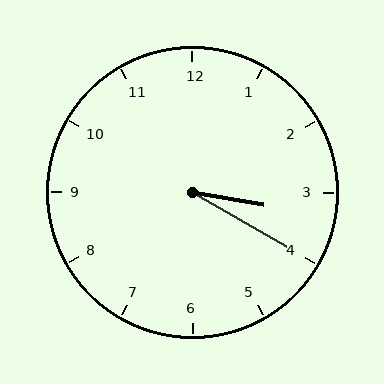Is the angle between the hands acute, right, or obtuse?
It is acute.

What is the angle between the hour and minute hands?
Approximately 20 degrees.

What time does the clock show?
3:20.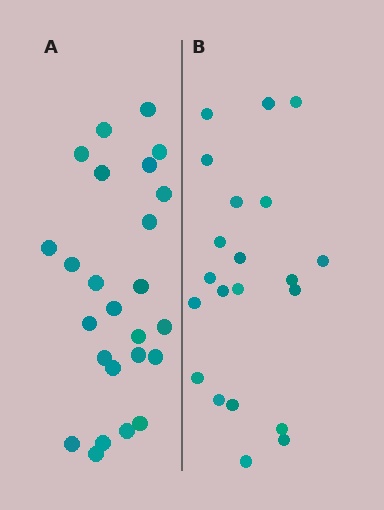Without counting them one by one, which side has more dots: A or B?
Region A (the left region) has more dots.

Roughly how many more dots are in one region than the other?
Region A has about 4 more dots than region B.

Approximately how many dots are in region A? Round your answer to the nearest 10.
About 20 dots. (The exact count is 25, which rounds to 20.)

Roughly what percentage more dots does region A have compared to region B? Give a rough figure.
About 20% more.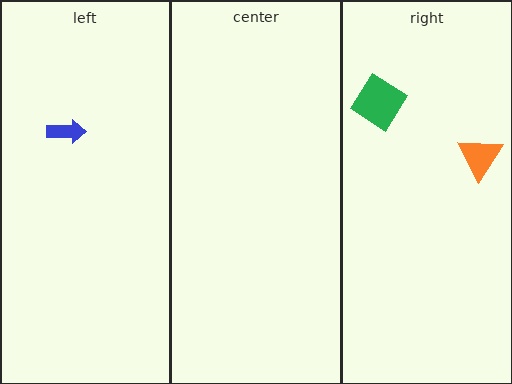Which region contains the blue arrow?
The left region.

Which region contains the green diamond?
The right region.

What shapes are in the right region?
The orange triangle, the green diamond.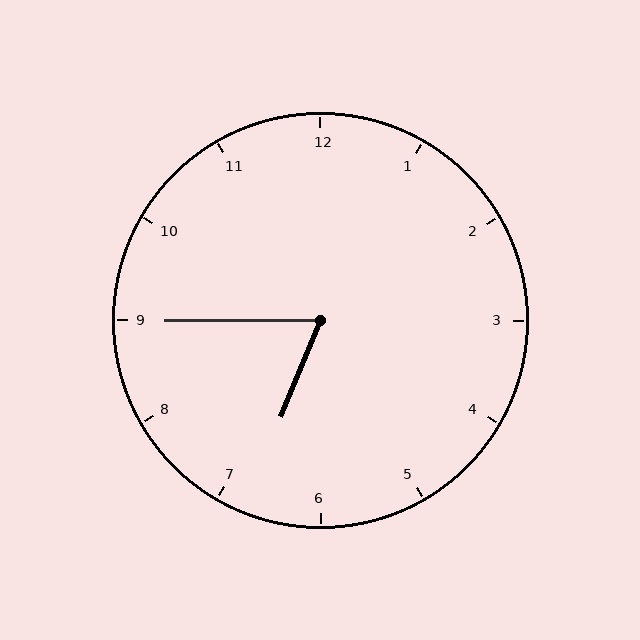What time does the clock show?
6:45.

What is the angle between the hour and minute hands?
Approximately 68 degrees.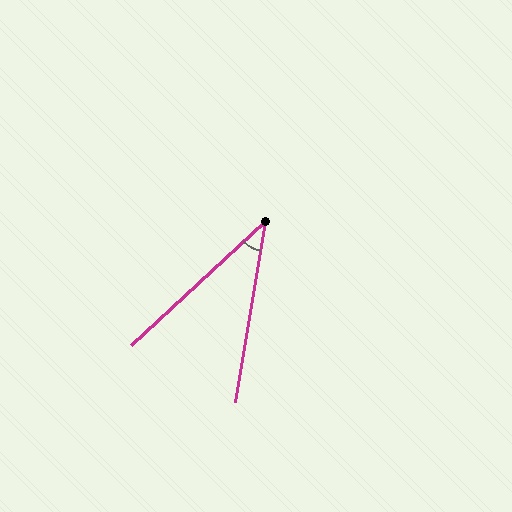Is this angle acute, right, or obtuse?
It is acute.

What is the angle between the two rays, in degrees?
Approximately 38 degrees.